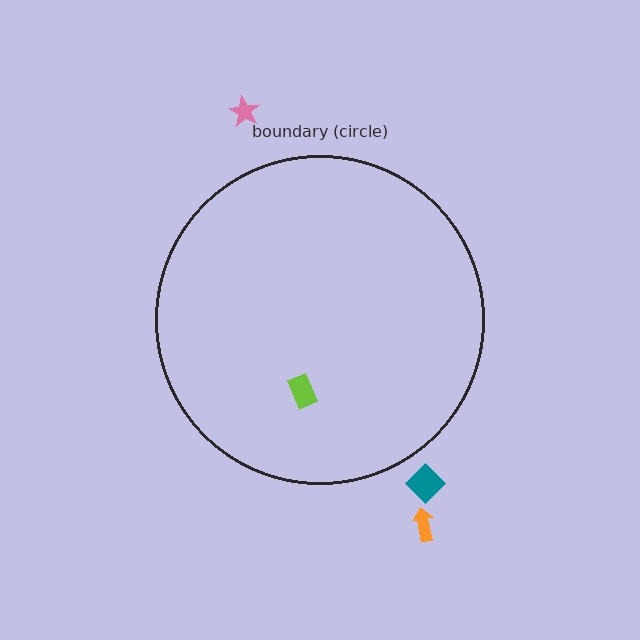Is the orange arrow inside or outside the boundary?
Outside.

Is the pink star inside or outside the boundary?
Outside.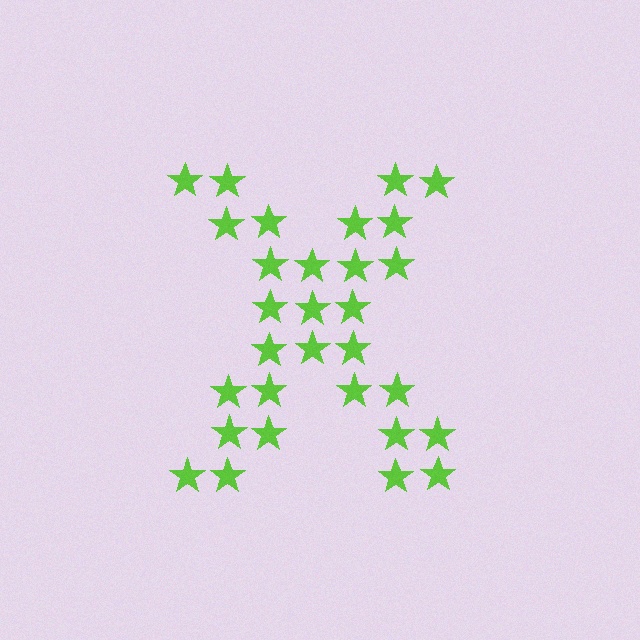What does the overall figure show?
The overall figure shows the letter X.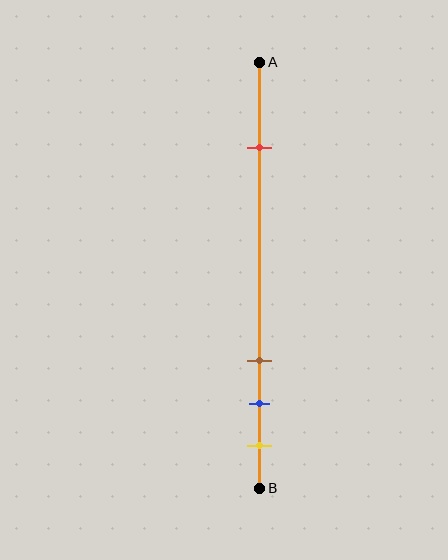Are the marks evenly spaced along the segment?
No, the marks are not evenly spaced.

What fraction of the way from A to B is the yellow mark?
The yellow mark is approximately 90% (0.9) of the way from A to B.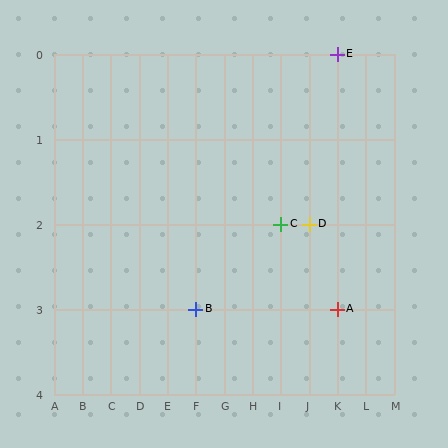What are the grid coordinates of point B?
Point B is at grid coordinates (F, 3).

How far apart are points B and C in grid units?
Points B and C are 3 columns and 1 row apart (about 3.2 grid units diagonally).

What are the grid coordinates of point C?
Point C is at grid coordinates (I, 2).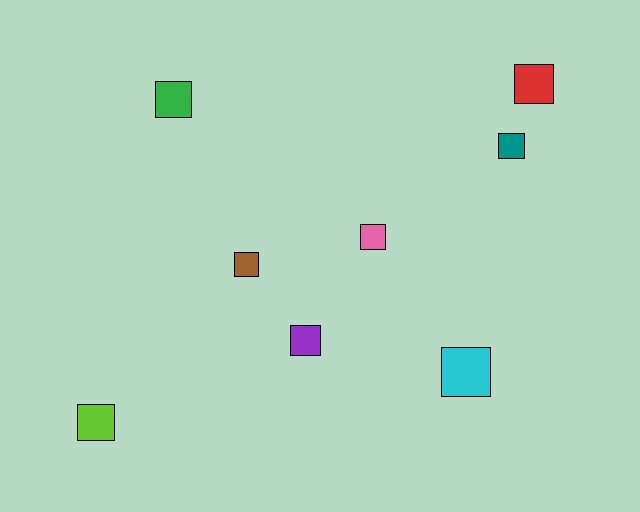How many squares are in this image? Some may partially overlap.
There are 8 squares.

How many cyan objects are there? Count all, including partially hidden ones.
There is 1 cyan object.